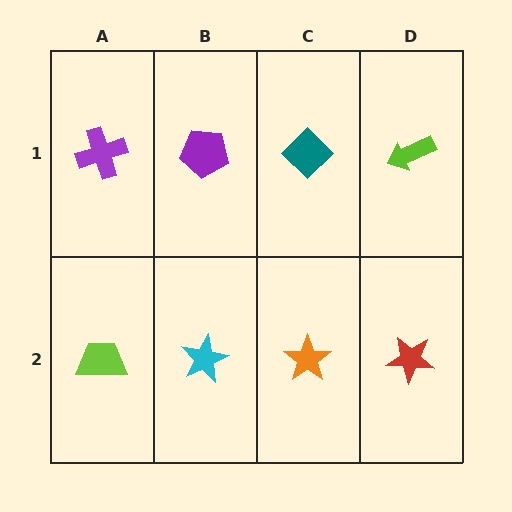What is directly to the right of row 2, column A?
A cyan star.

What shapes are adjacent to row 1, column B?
A cyan star (row 2, column B), a purple cross (row 1, column A), a teal diamond (row 1, column C).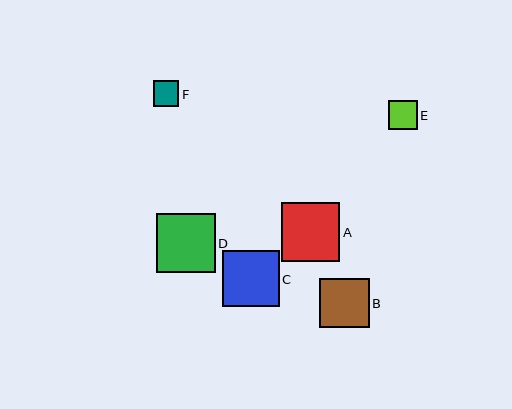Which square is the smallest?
Square F is the smallest with a size of approximately 26 pixels.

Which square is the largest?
Square A is the largest with a size of approximately 59 pixels.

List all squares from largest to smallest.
From largest to smallest: A, D, C, B, E, F.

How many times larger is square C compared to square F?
Square C is approximately 2.2 times the size of square F.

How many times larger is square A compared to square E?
Square A is approximately 2.0 times the size of square E.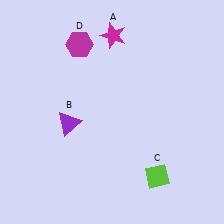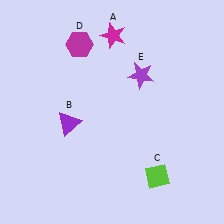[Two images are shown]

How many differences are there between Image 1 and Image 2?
There is 1 difference between the two images.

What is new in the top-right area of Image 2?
A purple star (E) was added in the top-right area of Image 2.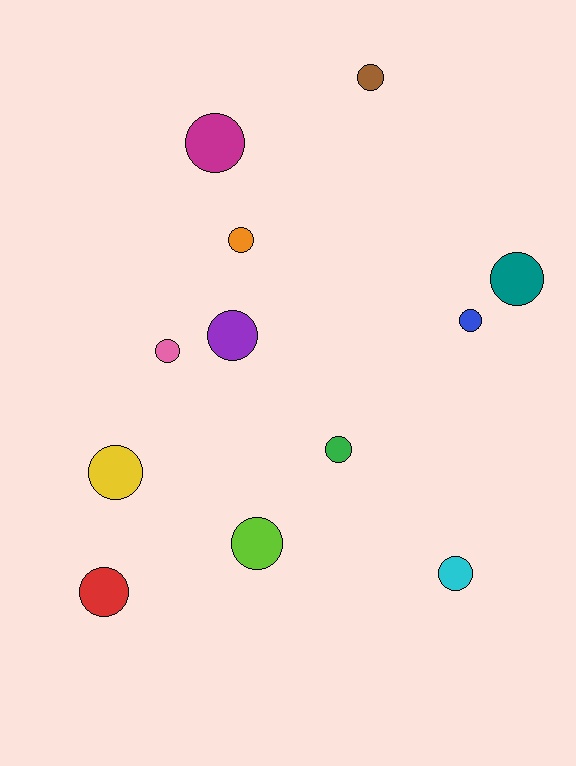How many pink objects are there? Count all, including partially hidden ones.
There is 1 pink object.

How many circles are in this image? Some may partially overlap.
There are 12 circles.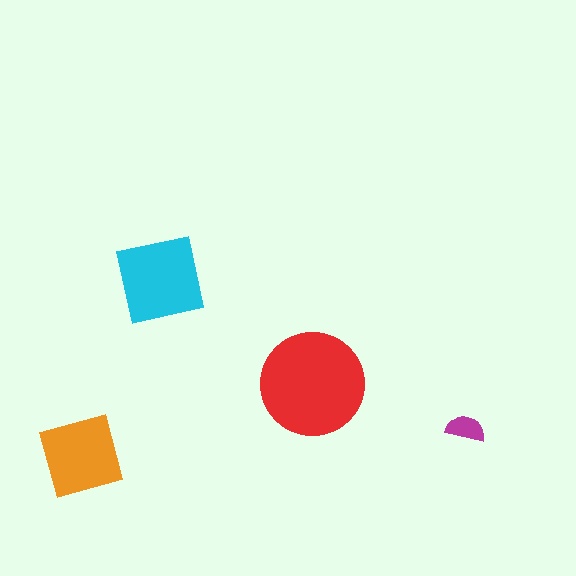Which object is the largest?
The red circle.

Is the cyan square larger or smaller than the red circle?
Smaller.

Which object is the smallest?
The magenta semicircle.